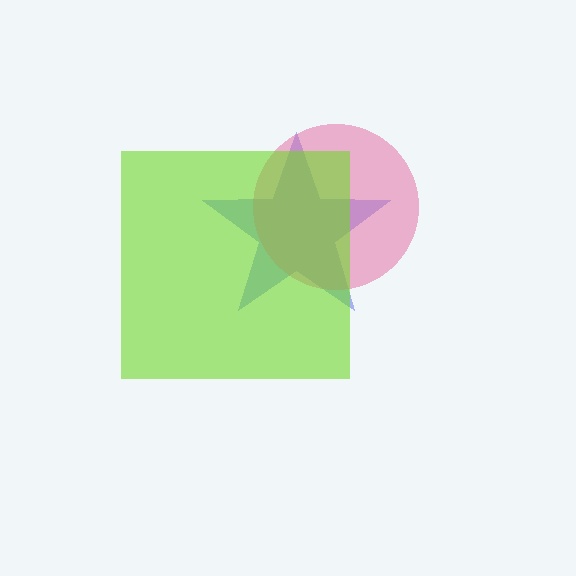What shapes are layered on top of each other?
The layered shapes are: a blue star, a pink circle, a lime square.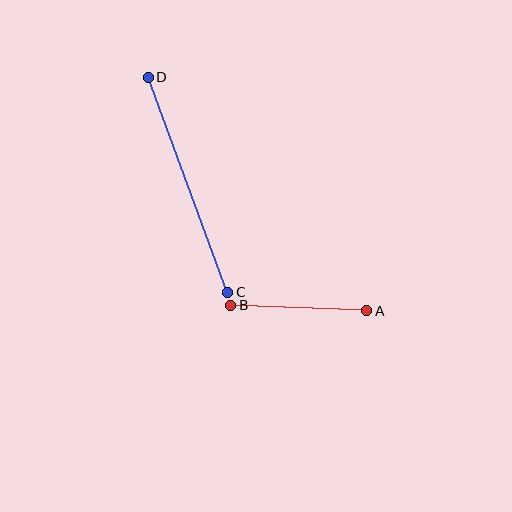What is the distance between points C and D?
The distance is approximately 229 pixels.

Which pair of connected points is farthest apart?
Points C and D are farthest apart.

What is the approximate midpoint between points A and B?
The midpoint is at approximately (299, 308) pixels.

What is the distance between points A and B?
The distance is approximately 136 pixels.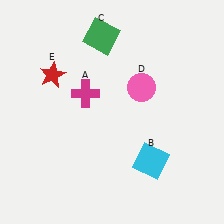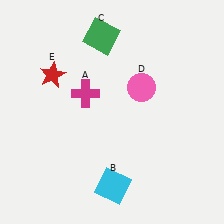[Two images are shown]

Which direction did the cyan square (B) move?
The cyan square (B) moved left.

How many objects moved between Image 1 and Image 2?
1 object moved between the two images.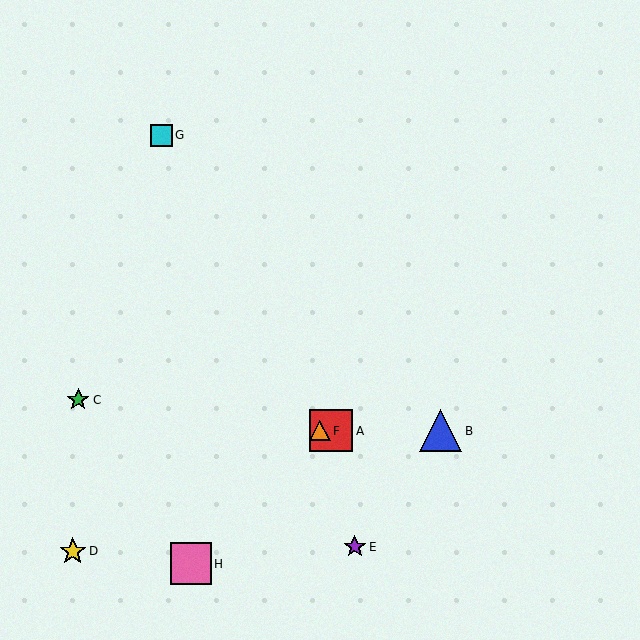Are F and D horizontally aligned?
No, F is at y≈431 and D is at y≈551.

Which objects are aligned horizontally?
Objects A, B, F are aligned horizontally.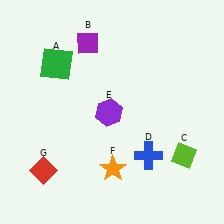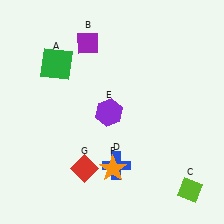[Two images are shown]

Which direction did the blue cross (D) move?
The blue cross (D) moved left.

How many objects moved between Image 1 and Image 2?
3 objects moved between the two images.